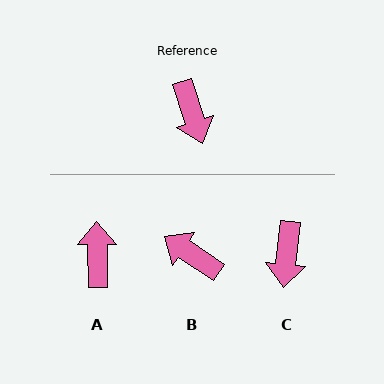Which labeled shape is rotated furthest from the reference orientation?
A, about 163 degrees away.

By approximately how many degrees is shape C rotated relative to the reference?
Approximately 24 degrees clockwise.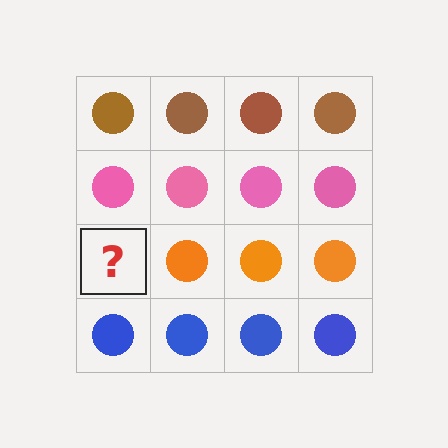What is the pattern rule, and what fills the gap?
The rule is that each row has a consistent color. The gap should be filled with an orange circle.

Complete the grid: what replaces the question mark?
The question mark should be replaced with an orange circle.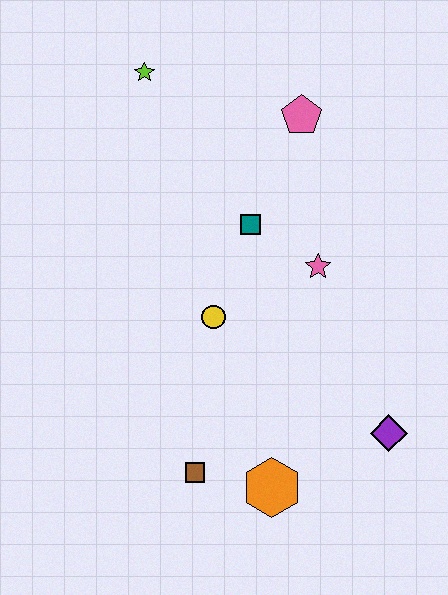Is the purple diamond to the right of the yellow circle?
Yes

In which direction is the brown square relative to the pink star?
The brown square is below the pink star.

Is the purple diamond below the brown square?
No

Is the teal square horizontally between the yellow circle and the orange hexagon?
Yes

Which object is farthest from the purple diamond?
The lime star is farthest from the purple diamond.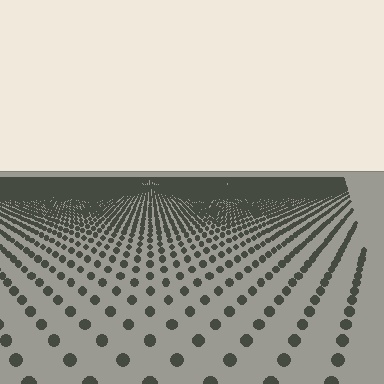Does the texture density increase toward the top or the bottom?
Density increases toward the top.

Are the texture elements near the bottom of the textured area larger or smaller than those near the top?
Larger. Near the bottom, elements are closer to the viewer and appear at a bigger on-screen size.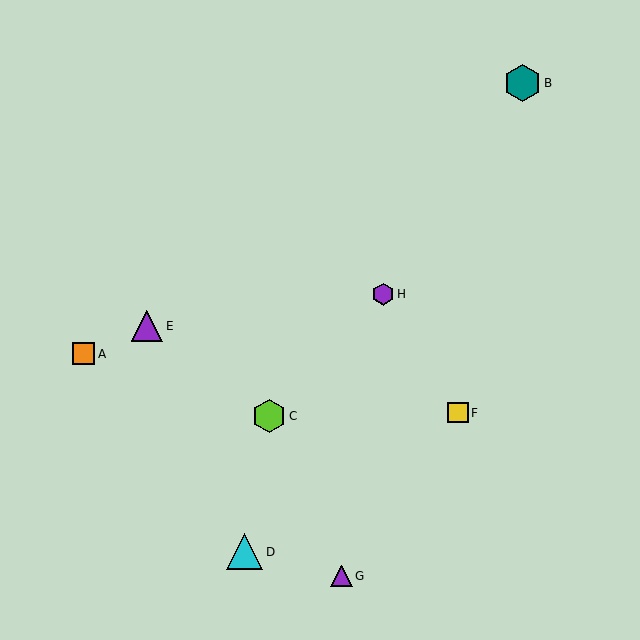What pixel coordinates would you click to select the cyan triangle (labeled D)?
Click at (244, 552) to select the cyan triangle D.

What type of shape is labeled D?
Shape D is a cyan triangle.